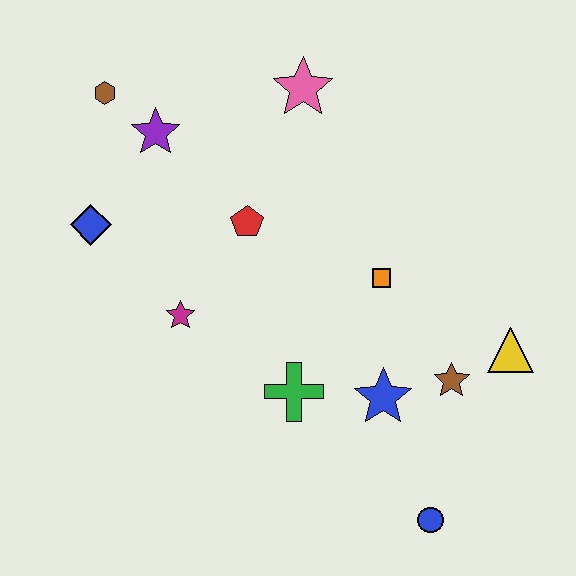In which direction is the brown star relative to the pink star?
The brown star is below the pink star.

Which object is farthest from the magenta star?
The yellow triangle is farthest from the magenta star.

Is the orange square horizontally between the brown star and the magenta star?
Yes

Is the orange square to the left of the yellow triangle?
Yes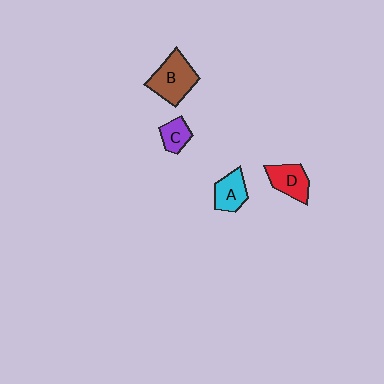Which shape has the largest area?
Shape B (brown).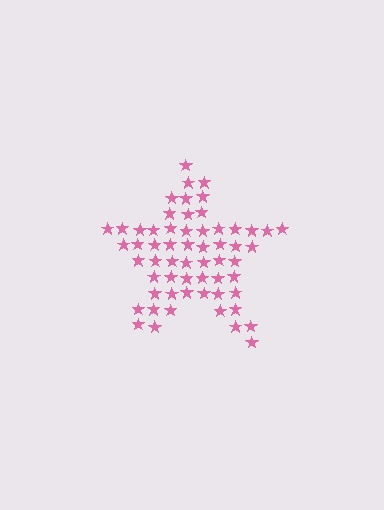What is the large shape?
The large shape is a star.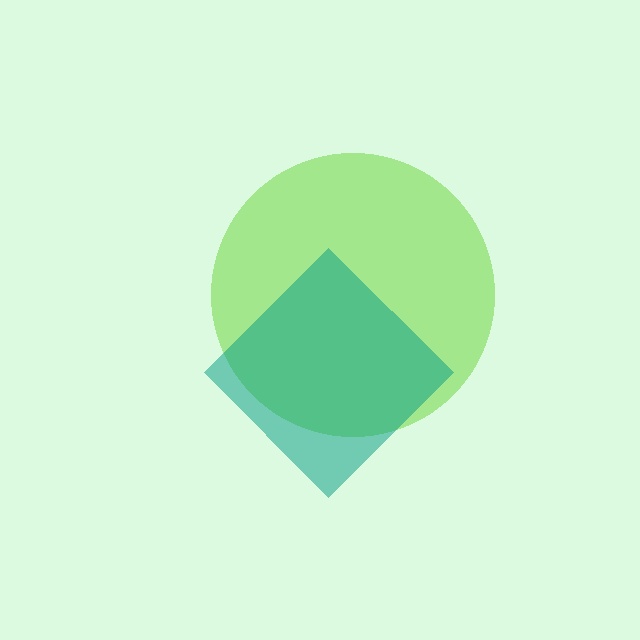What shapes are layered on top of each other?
The layered shapes are: a lime circle, a teal diamond.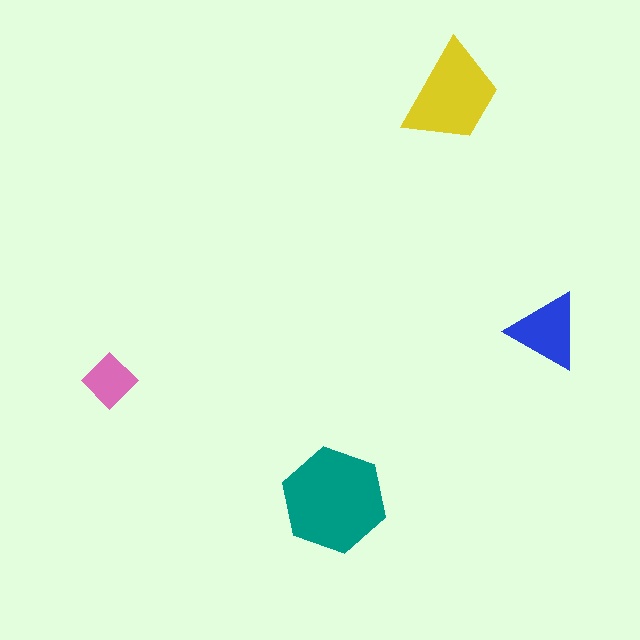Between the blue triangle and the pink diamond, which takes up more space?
The blue triangle.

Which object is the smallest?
The pink diamond.